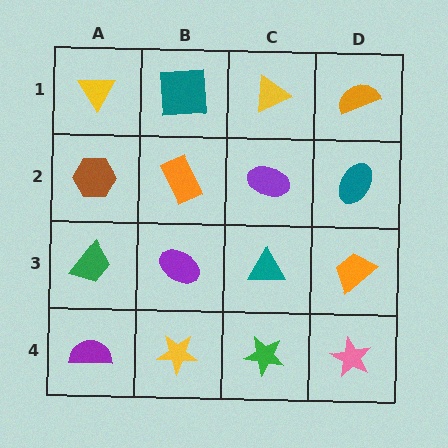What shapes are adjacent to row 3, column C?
A purple ellipse (row 2, column C), a green star (row 4, column C), a purple ellipse (row 3, column B), an orange trapezoid (row 3, column D).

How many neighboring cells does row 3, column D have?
3.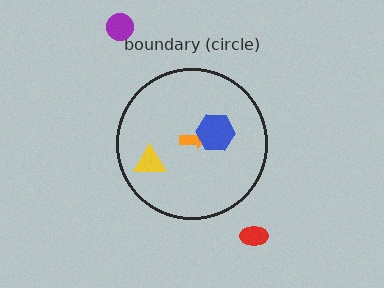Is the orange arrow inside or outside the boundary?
Inside.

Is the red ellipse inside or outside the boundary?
Outside.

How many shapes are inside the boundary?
3 inside, 2 outside.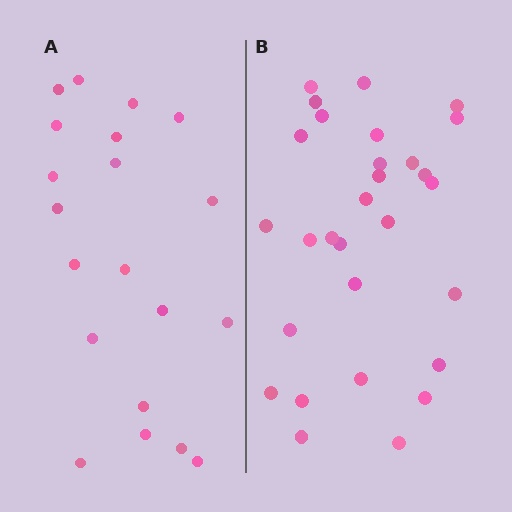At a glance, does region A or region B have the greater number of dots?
Region B (the right region) has more dots.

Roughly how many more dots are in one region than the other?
Region B has roughly 8 or so more dots than region A.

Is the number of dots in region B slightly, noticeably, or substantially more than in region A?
Region B has substantially more. The ratio is roughly 1.4 to 1.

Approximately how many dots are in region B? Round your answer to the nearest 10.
About 30 dots. (The exact count is 29, which rounds to 30.)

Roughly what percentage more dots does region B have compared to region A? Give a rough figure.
About 45% more.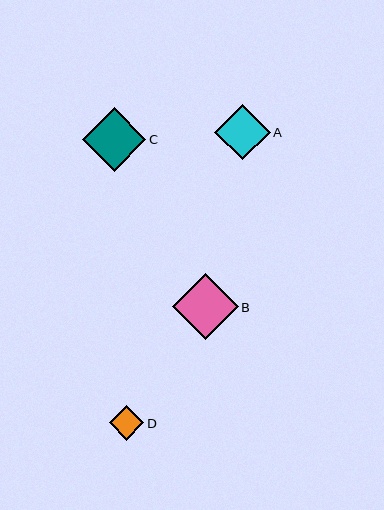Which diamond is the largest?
Diamond B is the largest with a size of approximately 66 pixels.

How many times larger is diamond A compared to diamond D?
Diamond A is approximately 1.6 times the size of diamond D.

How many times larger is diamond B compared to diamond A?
Diamond B is approximately 1.2 times the size of diamond A.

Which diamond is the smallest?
Diamond D is the smallest with a size of approximately 34 pixels.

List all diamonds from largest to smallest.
From largest to smallest: B, C, A, D.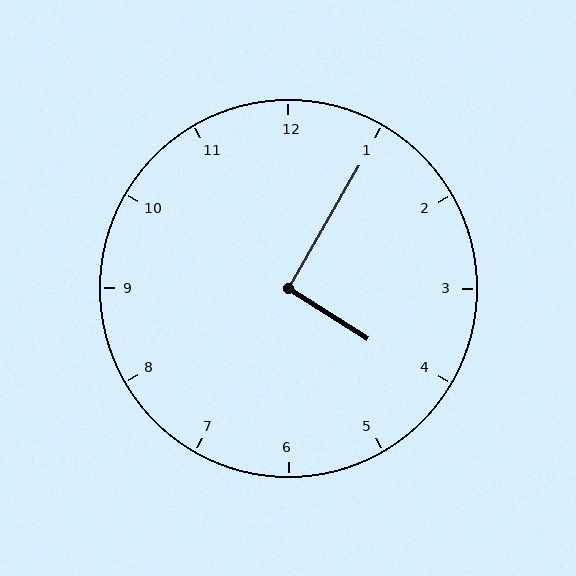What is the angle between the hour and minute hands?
Approximately 92 degrees.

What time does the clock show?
4:05.